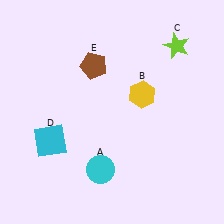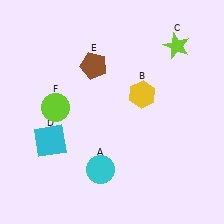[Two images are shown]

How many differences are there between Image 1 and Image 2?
There is 1 difference between the two images.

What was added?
A lime circle (F) was added in Image 2.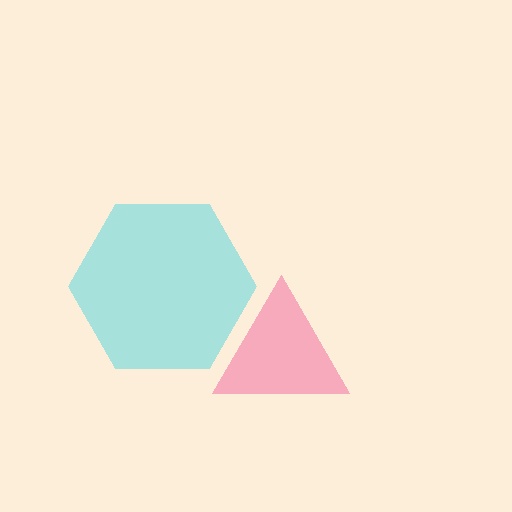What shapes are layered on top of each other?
The layered shapes are: a cyan hexagon, a pink triangle.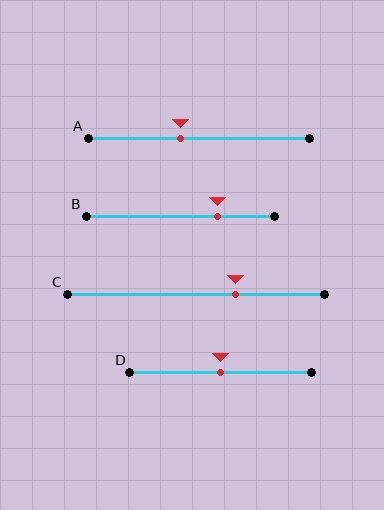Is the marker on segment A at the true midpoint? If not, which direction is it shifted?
No, the marker on segment A is shifted to the left by about 8% of the segment length.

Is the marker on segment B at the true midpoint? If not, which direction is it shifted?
No, the marker on segment B is shifted to the right by about 20% of the segment length.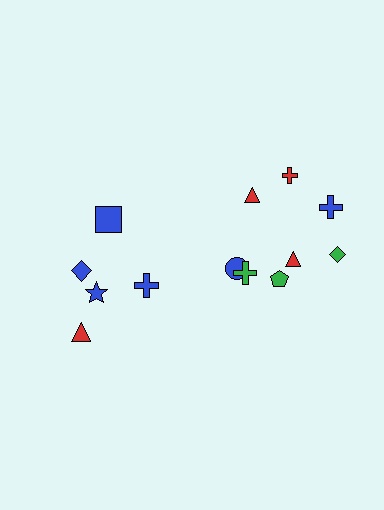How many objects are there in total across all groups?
There are 13 objects.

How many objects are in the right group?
There are 8 objects.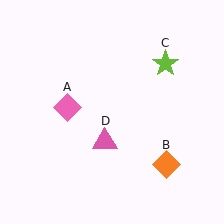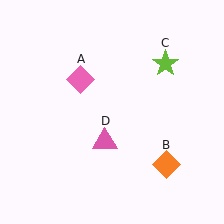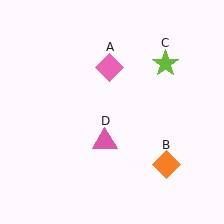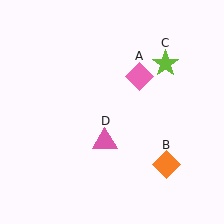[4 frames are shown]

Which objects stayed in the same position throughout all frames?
Orange diamond (object B) and lime star (object C) and pink triangle (object D) remained stationary.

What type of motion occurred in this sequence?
The pink diamond (object A) rotated clockwise around the center of the scene.